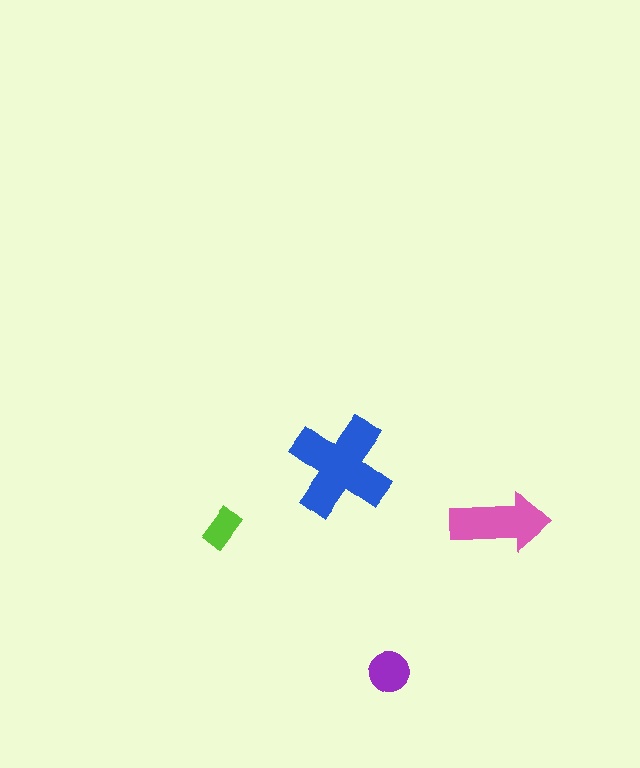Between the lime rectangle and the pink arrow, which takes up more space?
The pink arrow.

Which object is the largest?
The blue cross.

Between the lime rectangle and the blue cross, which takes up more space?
The blue cross.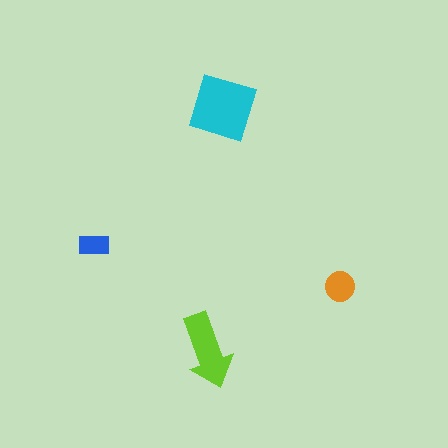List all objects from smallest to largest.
The blue rectangle, the orange circle, the lime arrow, the cyan diamond.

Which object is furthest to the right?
The orange circle is rightmost.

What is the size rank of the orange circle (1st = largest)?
3rd.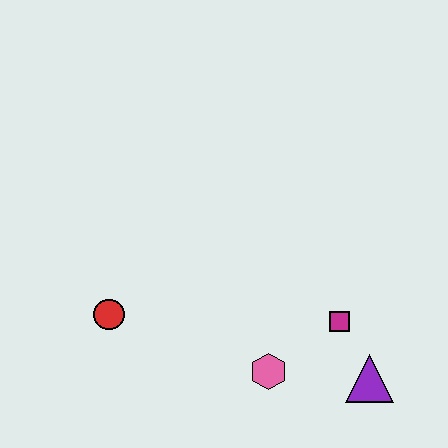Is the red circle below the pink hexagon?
No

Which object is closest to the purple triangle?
The magenta square is closest to the purple triangle.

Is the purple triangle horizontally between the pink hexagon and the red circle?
No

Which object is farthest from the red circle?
The purple triangle is farthest from the red circle.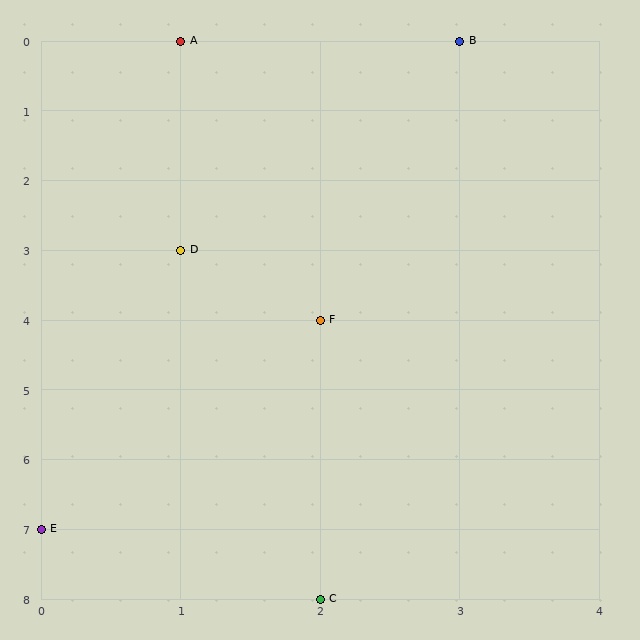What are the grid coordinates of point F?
Point F is at grid coordinates (2, 4).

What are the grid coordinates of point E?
Point E is at grid coordinates (0, 7).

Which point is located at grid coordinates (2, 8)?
Point C is at (2, 8).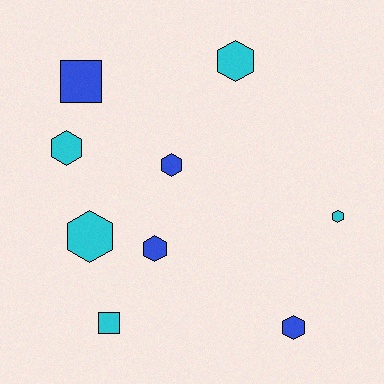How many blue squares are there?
There is 1 blue square.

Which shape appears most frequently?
Hexagon, with 7 objects.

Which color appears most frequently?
Cyan, with 5 objects.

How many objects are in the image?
There are 9 objects.